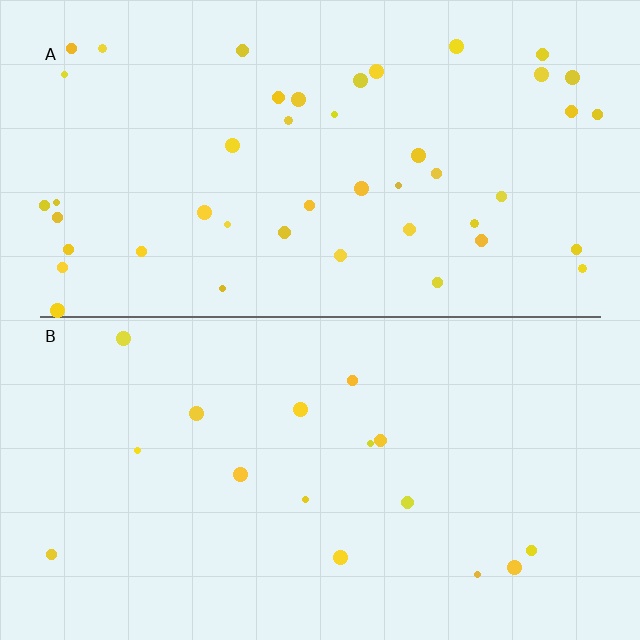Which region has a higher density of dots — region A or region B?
A (the top).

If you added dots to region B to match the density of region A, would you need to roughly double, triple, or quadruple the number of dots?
Approximately triple.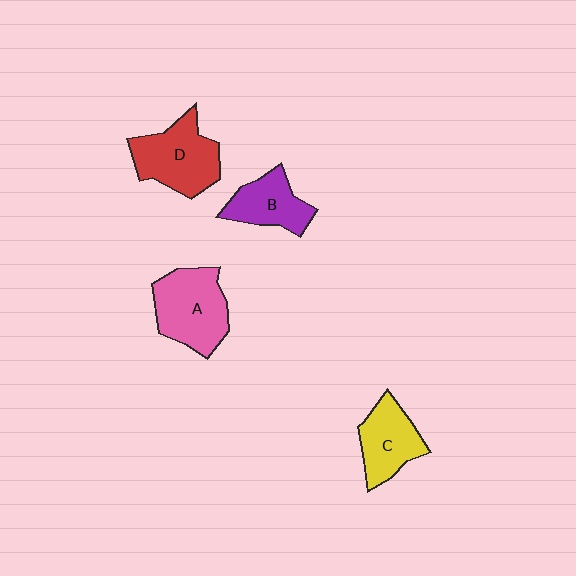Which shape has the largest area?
Shape A (pink).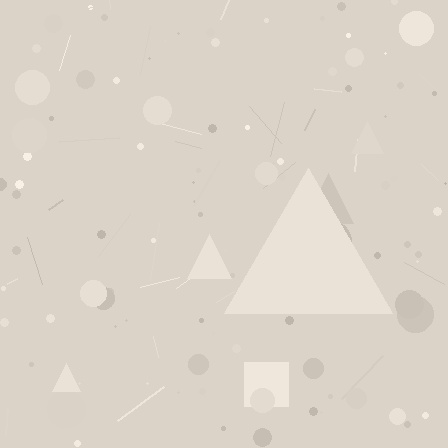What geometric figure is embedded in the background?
A triangle is embedded in the background.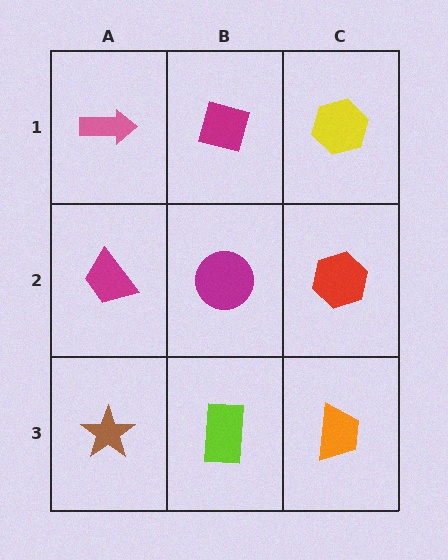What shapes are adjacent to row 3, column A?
A magenta trapezoid (row 2, column A), a lime rectangle (row 3, column B).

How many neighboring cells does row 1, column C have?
2.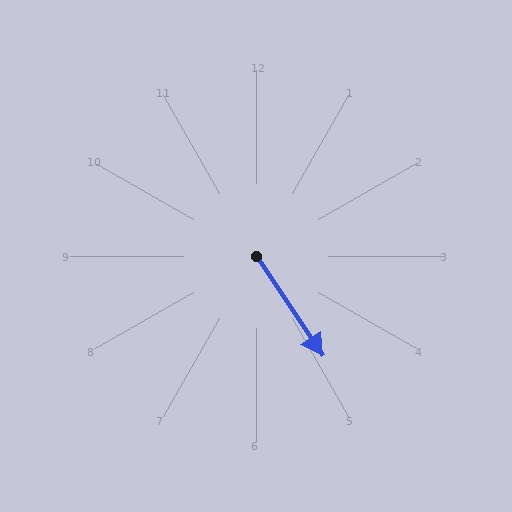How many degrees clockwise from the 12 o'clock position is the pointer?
Approximately 146 degrees.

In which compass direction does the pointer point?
Southeast.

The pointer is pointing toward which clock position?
Roughly 5 o'clock.